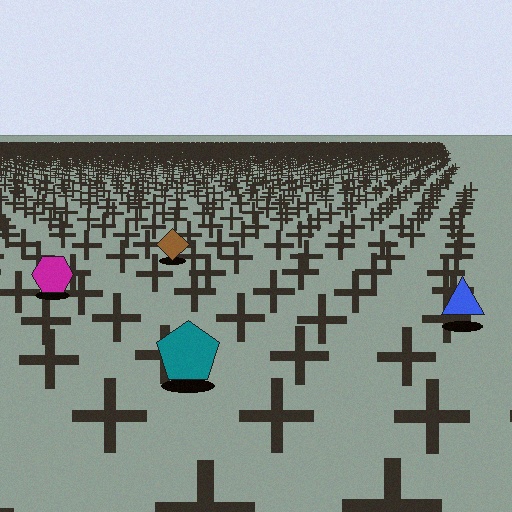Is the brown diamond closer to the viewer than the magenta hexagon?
No. The magenta hexagon is closer — you can tell from the texture gradient: the ground texture is coarser near it.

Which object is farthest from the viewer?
The brown diamond is farthest from the viewer. It appears smaller and the ground texture around it is denser.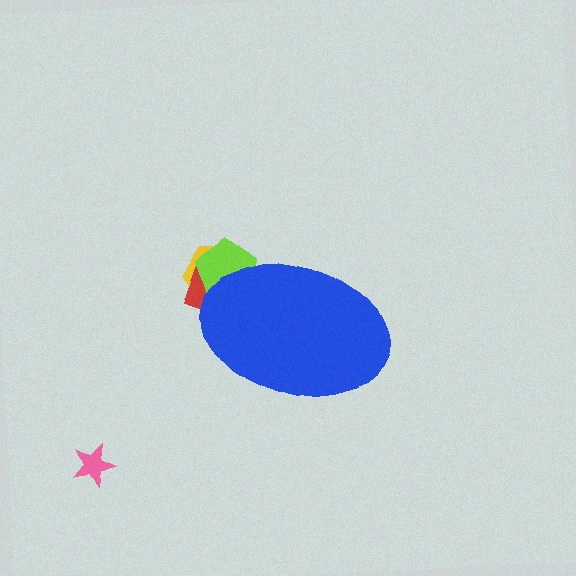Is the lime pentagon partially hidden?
Yes, the lime pentagon is partially hidden behind the blue ellipse.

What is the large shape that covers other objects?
A blue ellipse.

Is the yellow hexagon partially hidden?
Yes, the yellow hexagon is partially hidden behind the blue ellipse.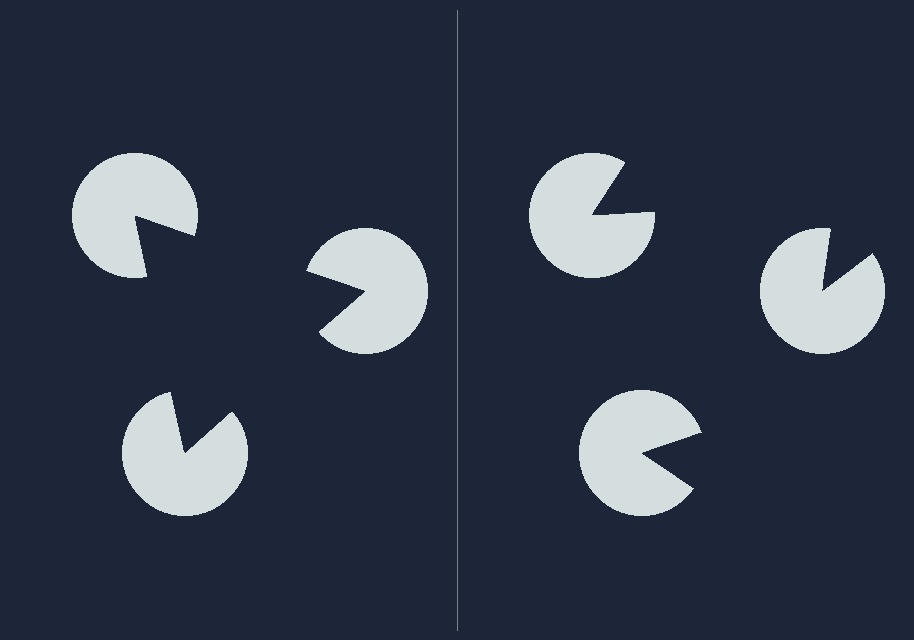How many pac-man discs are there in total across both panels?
6 — 3 on each side.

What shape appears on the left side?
An illusory triangle.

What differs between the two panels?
The pac-man discs are positioned identically on both sides; only the wedge orientations differ. On the left they align to a triangle; on the right they are misaligned.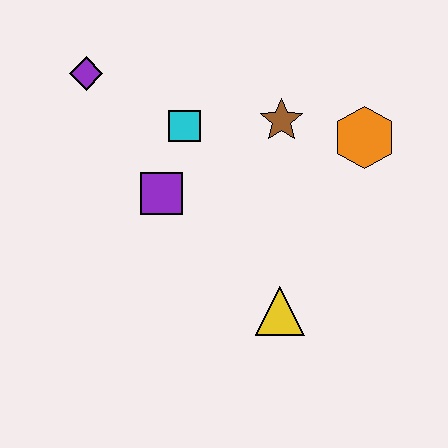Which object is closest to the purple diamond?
The cyan square is closest to the purple diamond.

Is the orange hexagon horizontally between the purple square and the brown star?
No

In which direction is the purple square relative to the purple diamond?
The purple square is below the purple diamond.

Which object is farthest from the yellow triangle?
The purple diamond is farthest from the yellow triangle.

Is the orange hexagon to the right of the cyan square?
Yes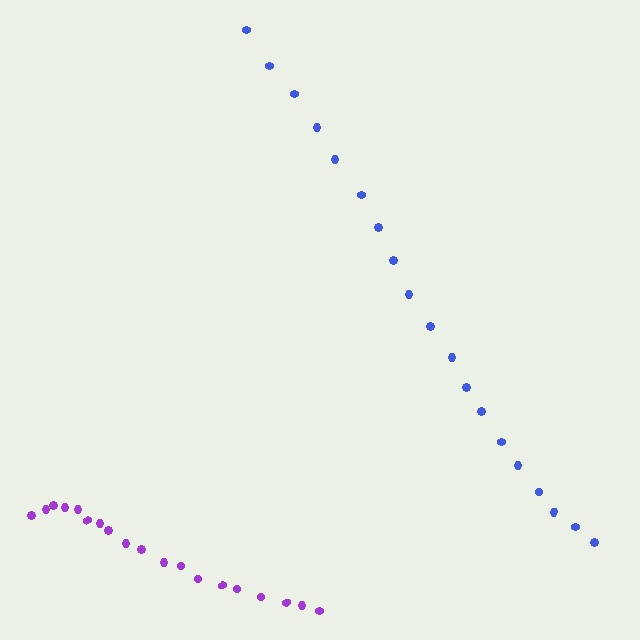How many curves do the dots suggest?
There are 2 distinct paths.